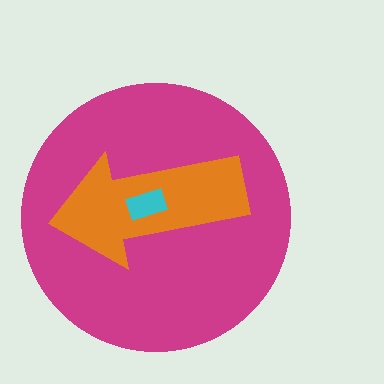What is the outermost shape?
The magenta circle.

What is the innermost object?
The cyan rectangle.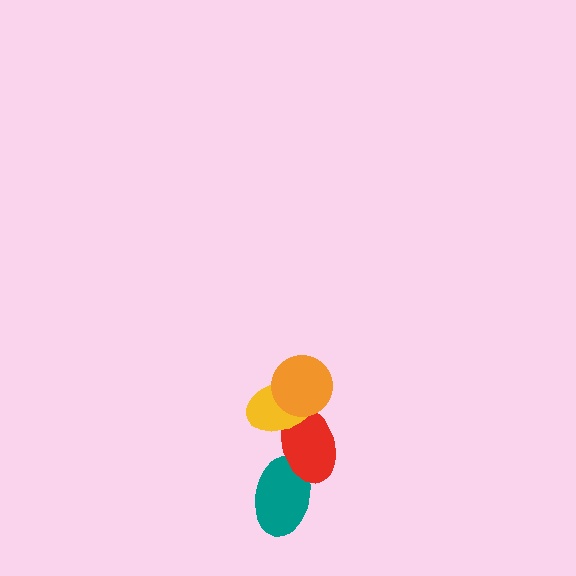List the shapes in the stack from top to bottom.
From top to bottom: the orange circle, the yellow ellipse, the red ellipse, the teal ellipse.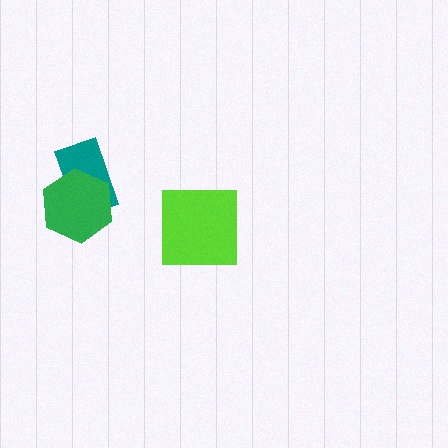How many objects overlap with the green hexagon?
1 object overlaps with the green hexagon.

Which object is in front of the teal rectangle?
The green hexagon is in front of the teal rectangle.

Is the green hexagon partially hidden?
No, no other shape covers it.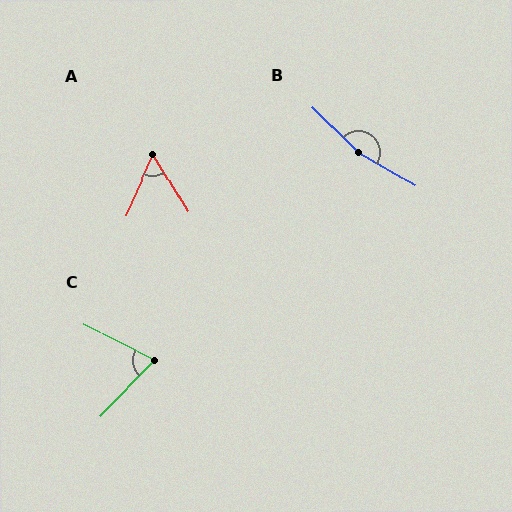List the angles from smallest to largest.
A (55°), C (73°), B (166°).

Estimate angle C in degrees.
Approximately 73 degrees.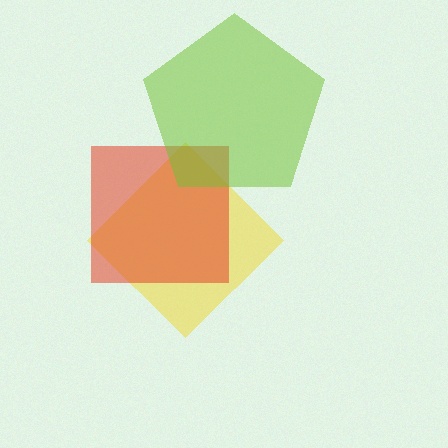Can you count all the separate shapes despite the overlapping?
Yes, there are 3 separate shapes.